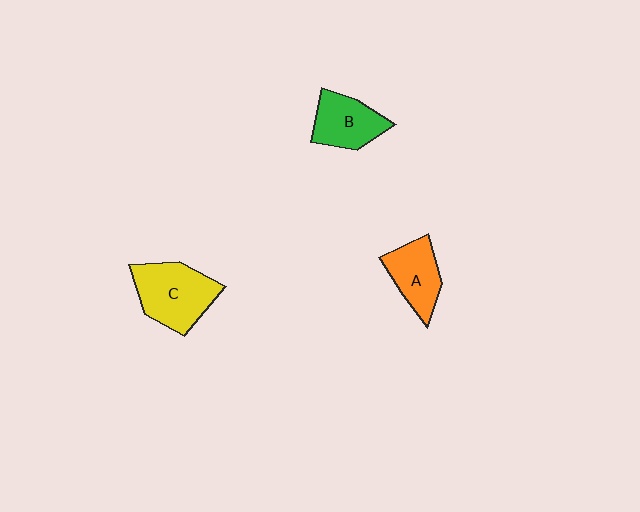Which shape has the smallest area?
Shape A (orange).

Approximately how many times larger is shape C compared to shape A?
Approximately 1.4 times.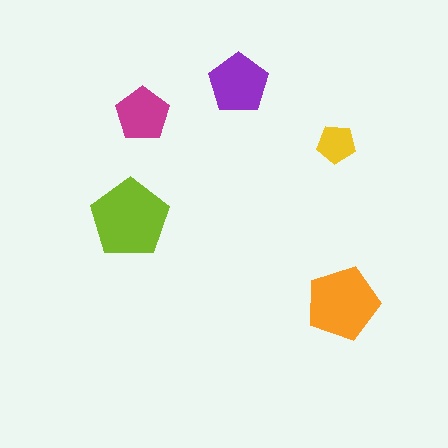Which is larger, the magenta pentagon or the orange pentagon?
The orange one.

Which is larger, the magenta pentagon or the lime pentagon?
The lime one.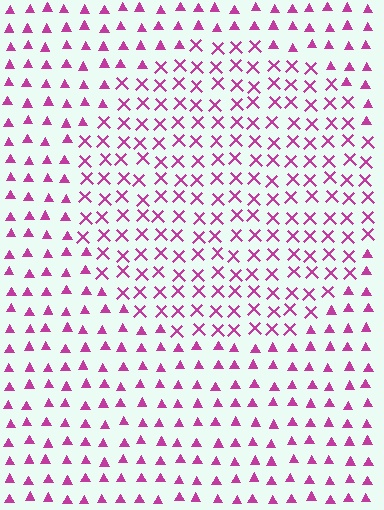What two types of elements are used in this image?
The image uses X marks inside the circle region and triangles outside it.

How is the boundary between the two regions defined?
The boundary is defined by a change in element shape: X marks inside vs. triangles outside. All elements share the same color and spacing.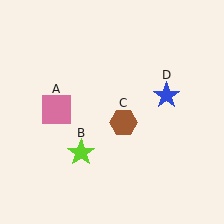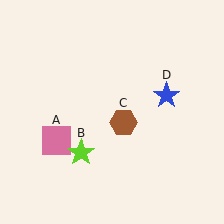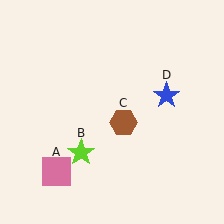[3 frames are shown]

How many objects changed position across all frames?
1 object changed position: pink square (object A).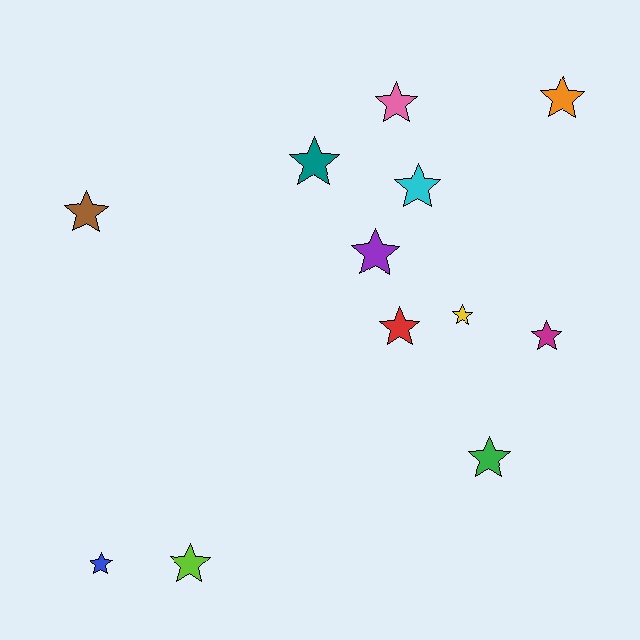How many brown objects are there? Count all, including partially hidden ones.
There is 1 brown object.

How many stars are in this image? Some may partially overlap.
There are 12 stars.